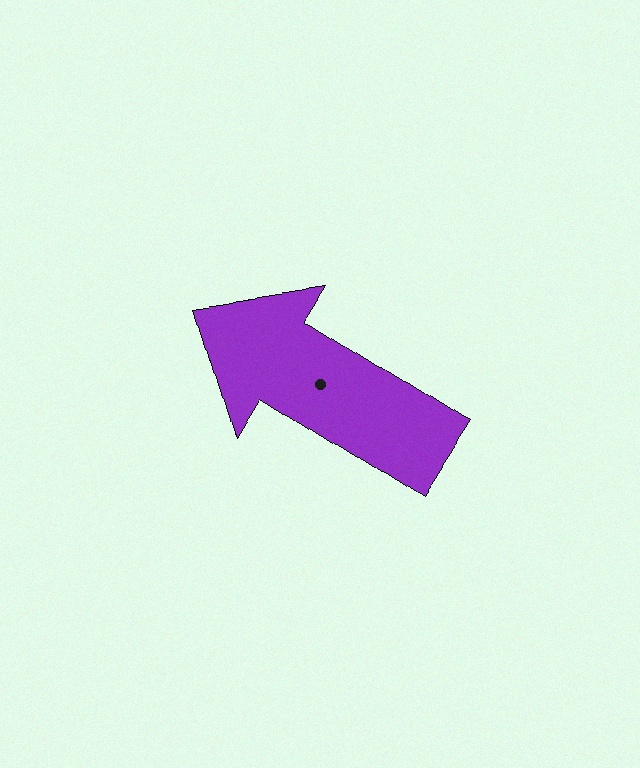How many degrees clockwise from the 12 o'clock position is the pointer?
Approximately 302 degrees.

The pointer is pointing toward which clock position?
Roughly 10 o'clock.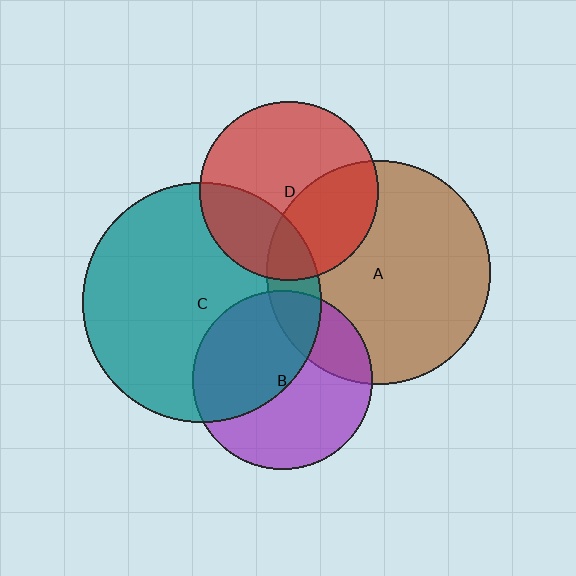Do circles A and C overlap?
Yes.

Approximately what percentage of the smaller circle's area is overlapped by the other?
Approximately 15%.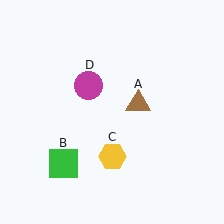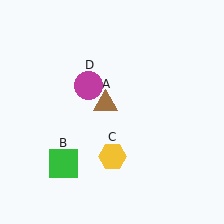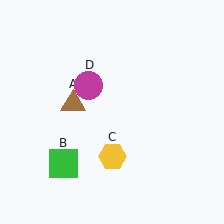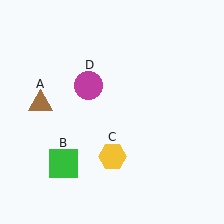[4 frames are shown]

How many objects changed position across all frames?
1 object changed position: brown triangle (object A).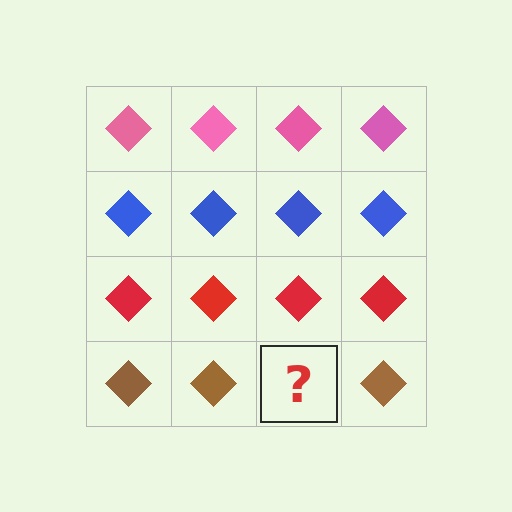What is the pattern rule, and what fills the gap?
The rule is that each row has a consistent color. The gap should be filled with a brown diamond.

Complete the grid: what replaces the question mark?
The question mark should be replaced with a brown diamond.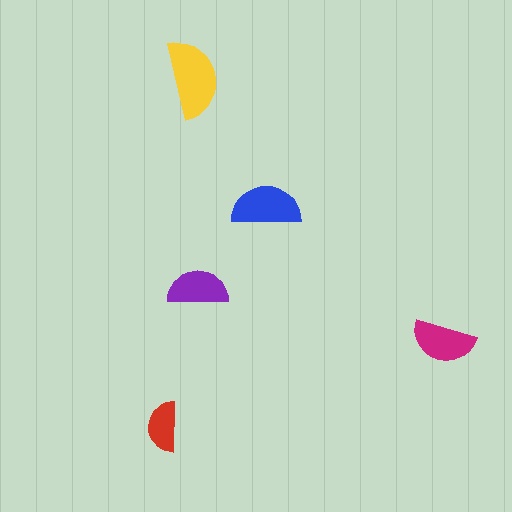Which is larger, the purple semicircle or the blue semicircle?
The blue one.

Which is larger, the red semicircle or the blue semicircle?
The blue one.